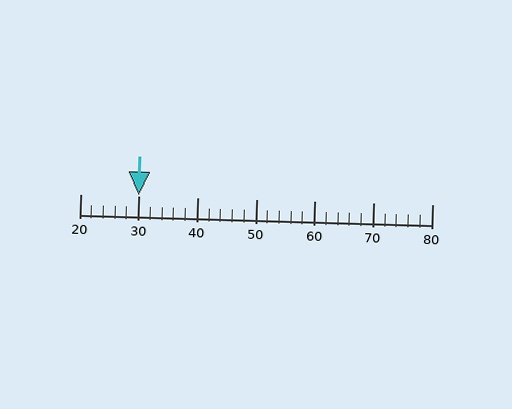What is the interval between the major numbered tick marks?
The major tick marks are spaced 10 units apart.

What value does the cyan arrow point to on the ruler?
The cyan arrow points to approximately 30.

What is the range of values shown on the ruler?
The ruler shows values from 20 to 80.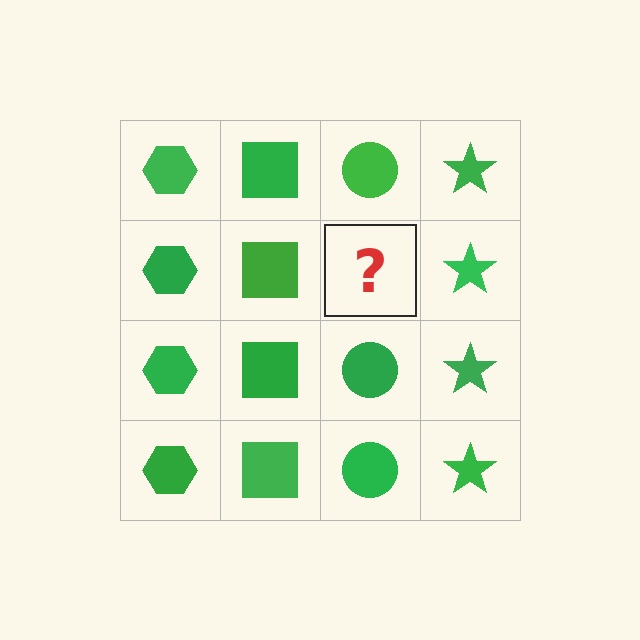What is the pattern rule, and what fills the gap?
The rule is that each column has a consistent shape. The gap should be filled with a green circle.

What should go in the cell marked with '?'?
The missing cell should contain a green circle.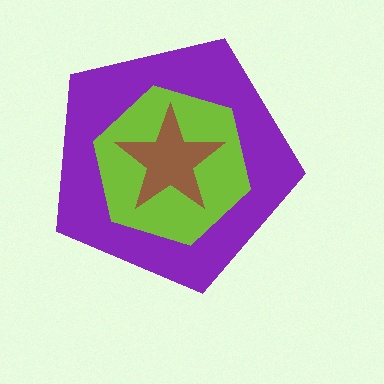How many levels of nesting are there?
3.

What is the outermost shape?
The purple pentagon.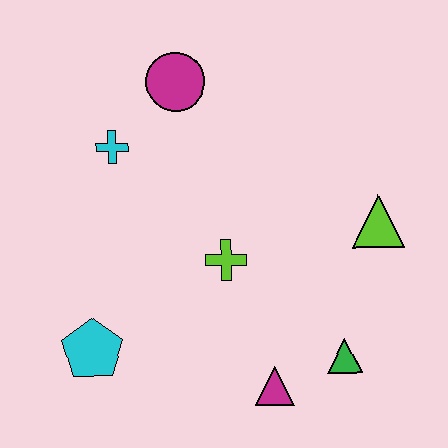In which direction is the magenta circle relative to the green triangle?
The magenta circle is above the green triangle.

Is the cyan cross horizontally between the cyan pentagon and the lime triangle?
Yes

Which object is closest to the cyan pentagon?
The lime cross is closest to the cyan pentagon.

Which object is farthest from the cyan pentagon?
The lime triangle is farthest from the cyan pentagon.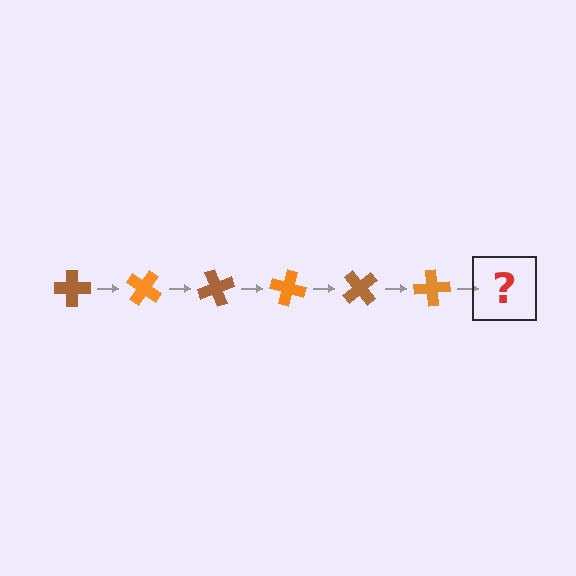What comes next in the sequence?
The next element should be a brown cross, rotated 210 degrees from the start.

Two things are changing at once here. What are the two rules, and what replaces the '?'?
The two rules are that it rotates 35 degrees each step and the color cycles through brown and orange. The '?' should be a brown cross, rotated 210 degrees from the start.